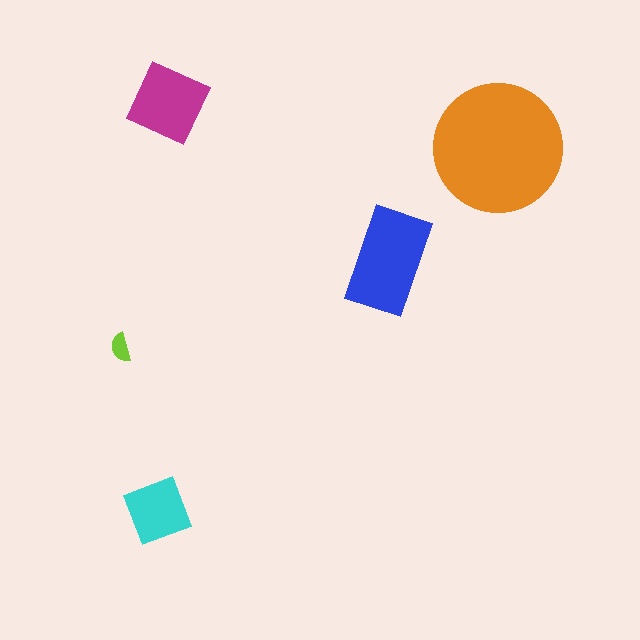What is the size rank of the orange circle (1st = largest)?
1st.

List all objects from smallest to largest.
The lime semicircle, the cyan square, the magenta diamond, the blue rectangle, the orange circle.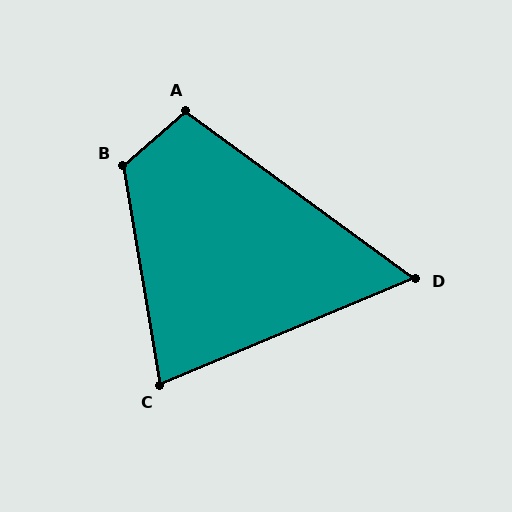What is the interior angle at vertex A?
Approximately 103 degrees (obtuse).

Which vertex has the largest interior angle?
B, at approximately 121 degrees.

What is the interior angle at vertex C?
Approximately 77 degrees (acute).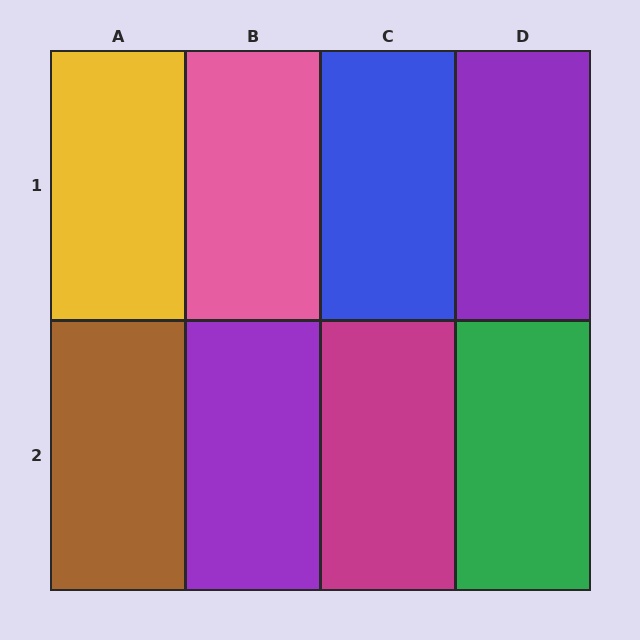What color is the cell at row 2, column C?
Magenta.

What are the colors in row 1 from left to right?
Yellow, pink, blue, purple.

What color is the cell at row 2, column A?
Brown.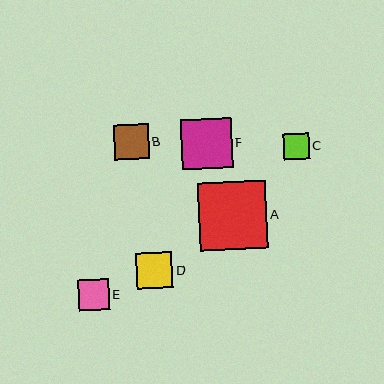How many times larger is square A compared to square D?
Square A is approximately 1.9 times the size of square D.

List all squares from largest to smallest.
From largest to smallest: A, F, D, B, E, C.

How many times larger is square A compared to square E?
Square A is approximately 2.2 times the size of square E.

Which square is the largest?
Square A is the largest with a size of approximately 69 pixels.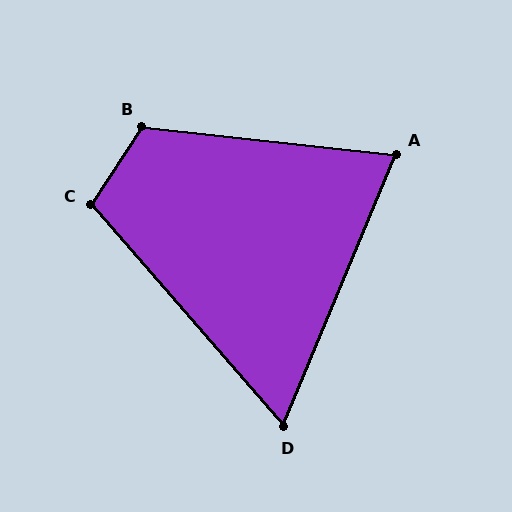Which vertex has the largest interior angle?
B, at approximately 117 degrees.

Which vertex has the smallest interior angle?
D, at approximately 63 degrees.